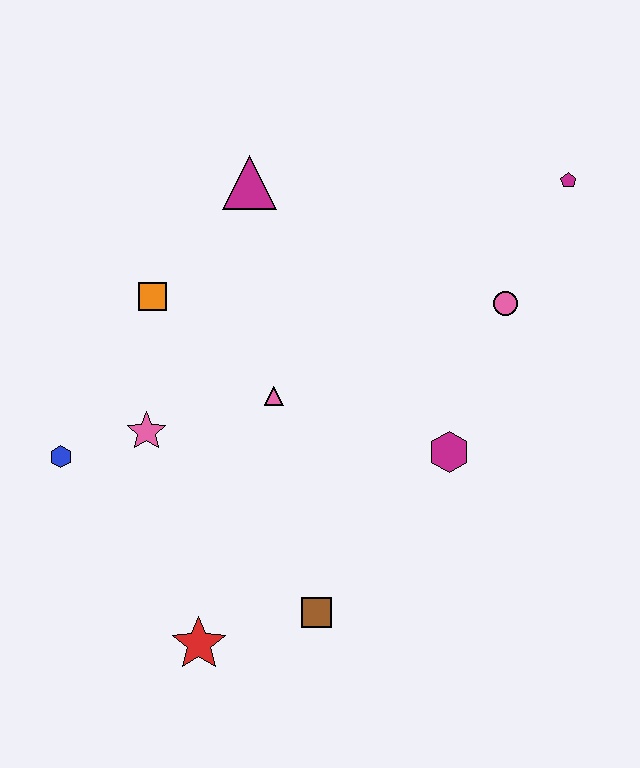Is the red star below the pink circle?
Yes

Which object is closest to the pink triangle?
The pink star is closest to the pink triangle.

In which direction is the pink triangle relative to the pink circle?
The pink triangle is to the left of the pink circle.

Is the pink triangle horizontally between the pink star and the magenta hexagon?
Yes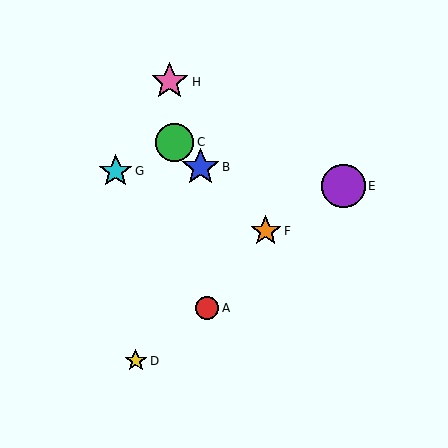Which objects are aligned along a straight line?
Objects B, C, F are aligned along a straight line.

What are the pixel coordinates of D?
Object D is at (136, 361).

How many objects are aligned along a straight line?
3 objects (B, C, F) are aligned along a straight line.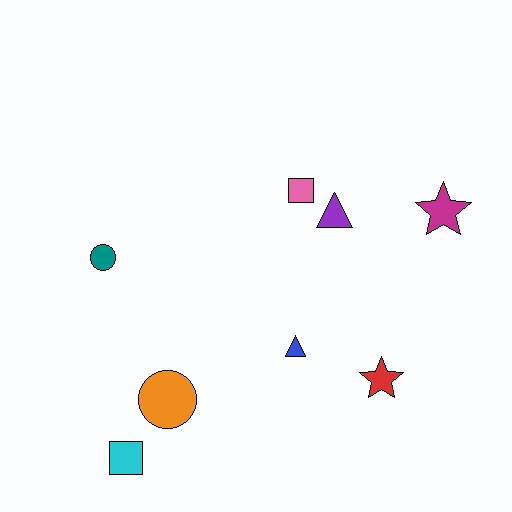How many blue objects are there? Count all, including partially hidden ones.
There is 1 blue object.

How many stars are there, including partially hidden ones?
There are 2 stars.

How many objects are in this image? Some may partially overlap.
There are 8 objects.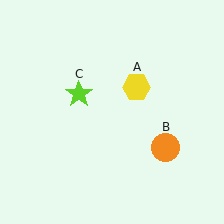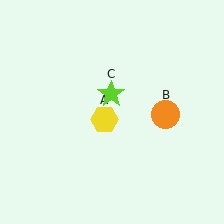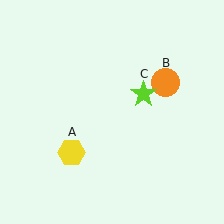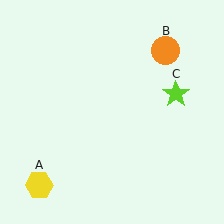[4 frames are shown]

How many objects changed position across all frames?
3 objects changed position: yellow hexagon (object A), orange circle (object B), lime star (object C).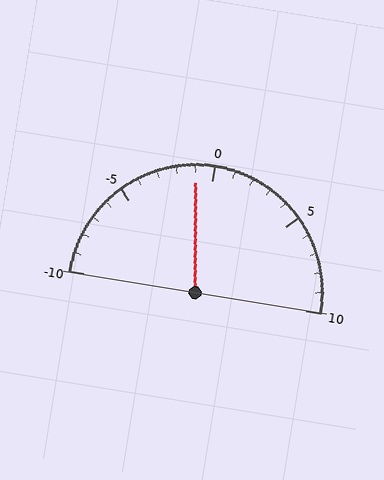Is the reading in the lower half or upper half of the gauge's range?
The reading is in the lower half of the range (-10 to 10).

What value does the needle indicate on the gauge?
The needle indicates approximately -1.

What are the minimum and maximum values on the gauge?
The gauge ranges from -10 to 10.